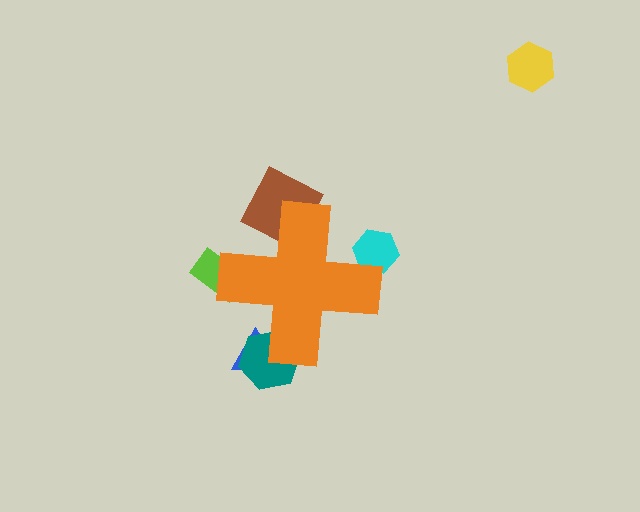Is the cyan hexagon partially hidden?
Yes, the cyan hexagon is partially hidden behind the orange cross.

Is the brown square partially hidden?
Yes, the brown square is partially hidden behind the orange cross.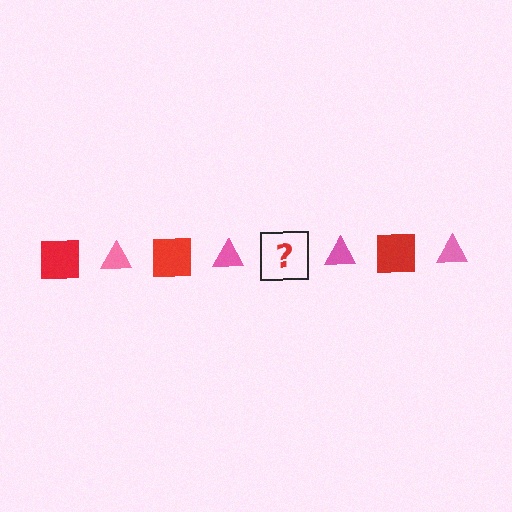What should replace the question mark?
The question mark should be replaced with a red square.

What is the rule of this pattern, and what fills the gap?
The rule is that the pattern alternates between red square and pink triangle. The gap should be filled with a red square.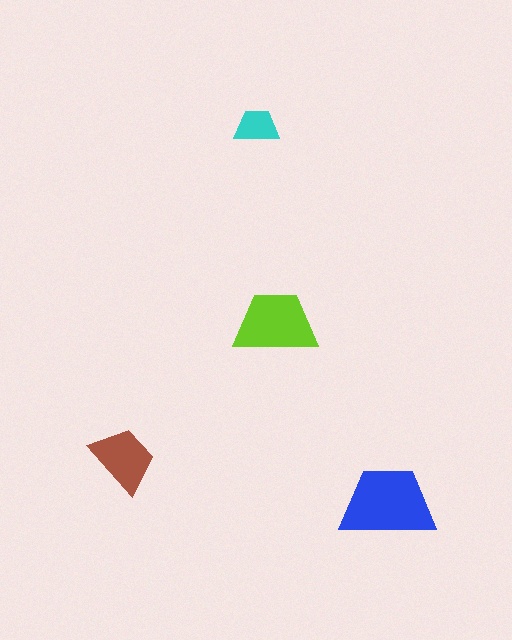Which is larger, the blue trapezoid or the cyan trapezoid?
The blue one.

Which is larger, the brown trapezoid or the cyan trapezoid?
The brown one.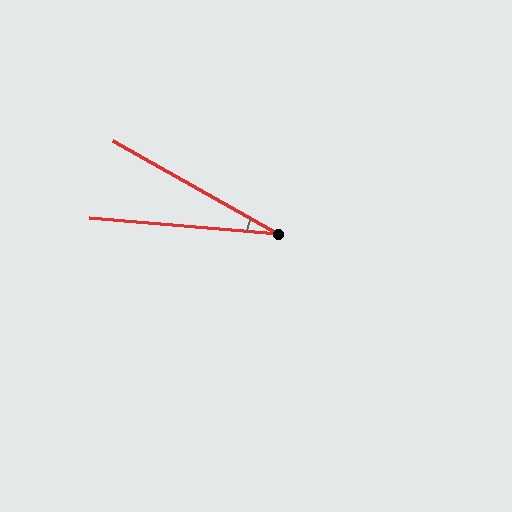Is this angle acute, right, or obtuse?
It is acute.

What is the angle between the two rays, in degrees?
Approximately 24 degrees.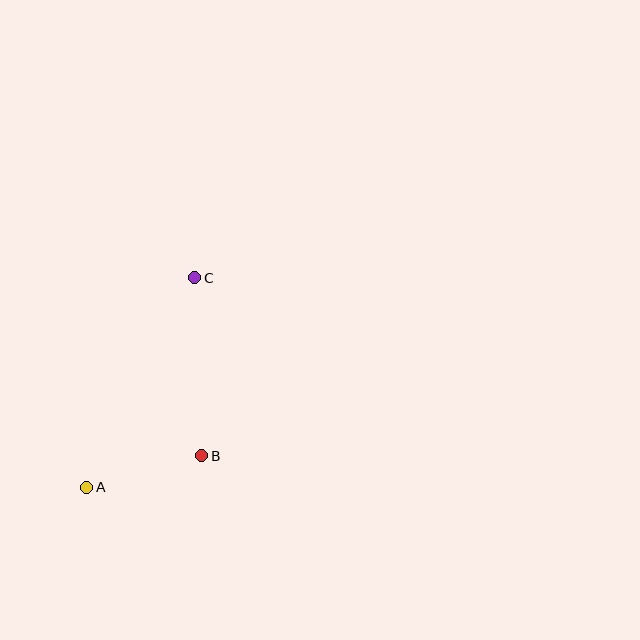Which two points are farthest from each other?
Points A and C are farthest from each other.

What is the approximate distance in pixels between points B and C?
The distance between B and C is approximately 178 pixels.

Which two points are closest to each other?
Points A and B are closest to each other.